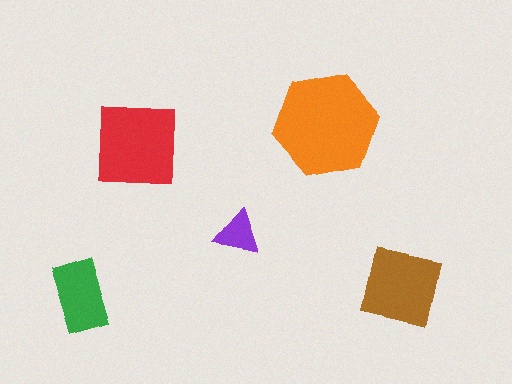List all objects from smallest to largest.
The purple triangle, the green rectangle, the brown square, the red square, the orange hexagon.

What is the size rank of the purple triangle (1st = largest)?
5th.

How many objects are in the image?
There are 5 objects in the image.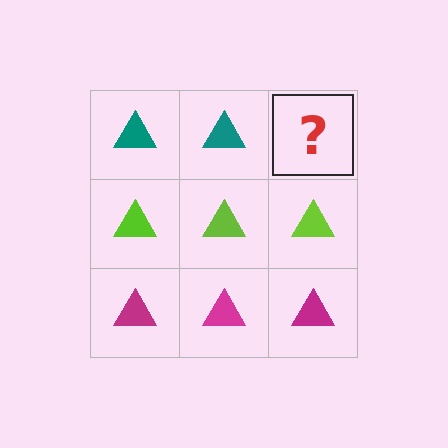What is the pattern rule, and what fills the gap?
The rule is that each row has a consistent color. The gap should be filled with a teal triangle.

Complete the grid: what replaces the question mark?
The question mark should be replaced with a teal triangle.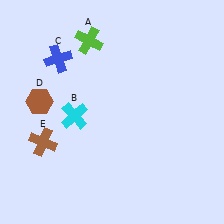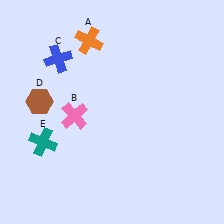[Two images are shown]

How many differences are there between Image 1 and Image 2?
There are 3 differences between the two images.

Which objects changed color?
A changed from lime to orange. B changed from cyan to pink. E changed from brown to teal.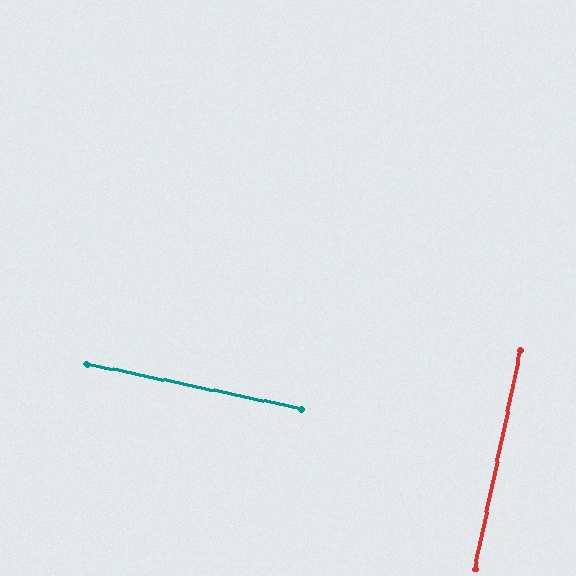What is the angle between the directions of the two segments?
Approximately 90 degrees.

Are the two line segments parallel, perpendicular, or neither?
Perpendicular — they meet at approximately 90°.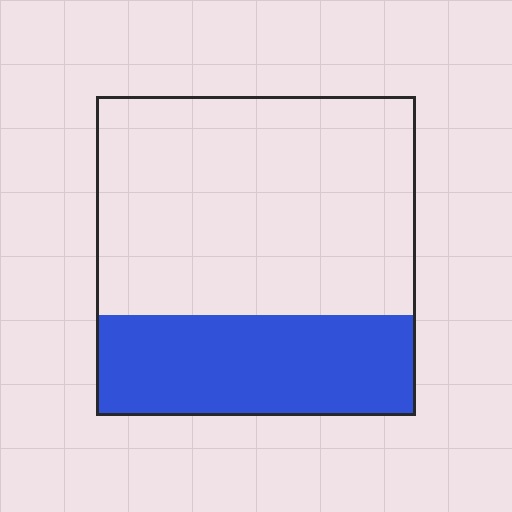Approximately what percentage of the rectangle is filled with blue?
Approximately 30%.